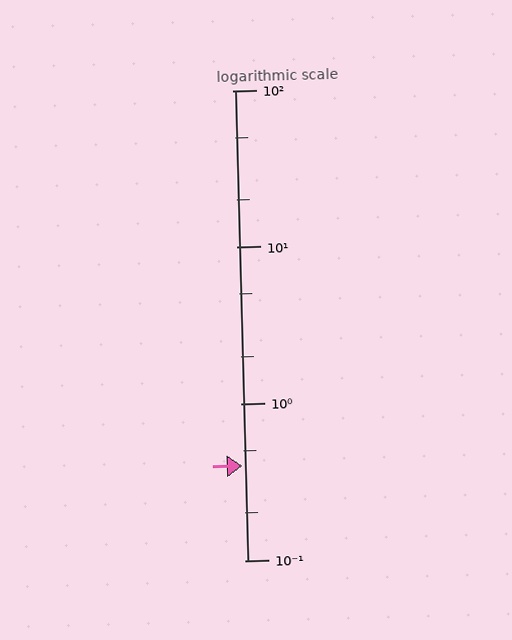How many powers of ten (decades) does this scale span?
The scale spans 3 decades, from 0.1 to 100.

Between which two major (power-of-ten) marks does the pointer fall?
The pointer is between 0.1 and 1.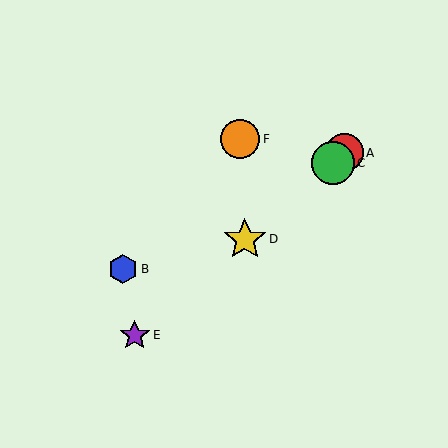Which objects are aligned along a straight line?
Objects A, C, D, E are aligned along a straight line.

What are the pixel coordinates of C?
Object C is at (333, 163).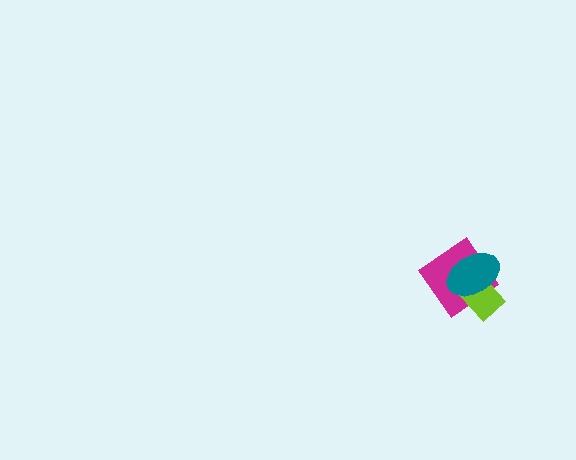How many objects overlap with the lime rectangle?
2 objects overlap with the lime rectangle.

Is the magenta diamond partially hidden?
Yes, it is partially covered by another shape.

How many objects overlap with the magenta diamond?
2 objects overlap with the magenta diamond.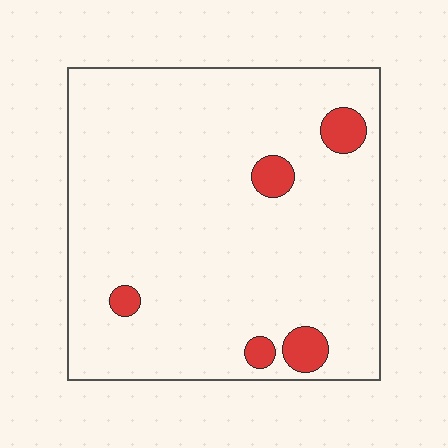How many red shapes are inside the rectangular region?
5.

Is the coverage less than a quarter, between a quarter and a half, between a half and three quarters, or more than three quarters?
Less than a quarter.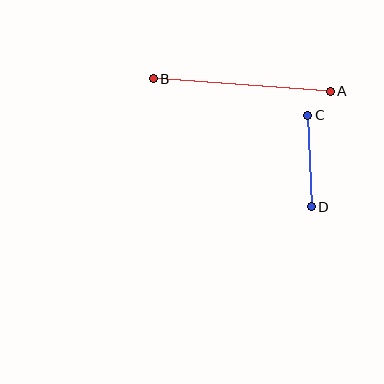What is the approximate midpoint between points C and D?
The midpoint is at approximately (309, 161) pixels.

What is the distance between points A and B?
The distance is approximately 178 pixels.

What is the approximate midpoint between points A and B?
The midpoint is at approximately (242, 85) pixels.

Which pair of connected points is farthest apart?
Points A and B are farthest apart.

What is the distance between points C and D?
The distance is approximately 92 pixels.